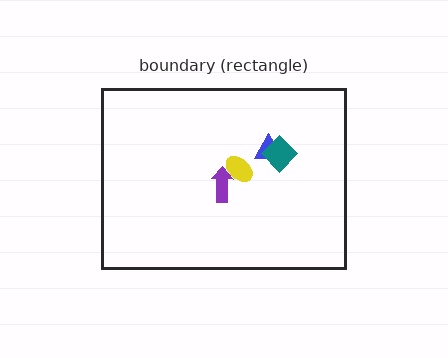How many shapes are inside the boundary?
4 inside, 0 outside.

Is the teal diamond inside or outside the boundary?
Inside.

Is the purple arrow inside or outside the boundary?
Inside.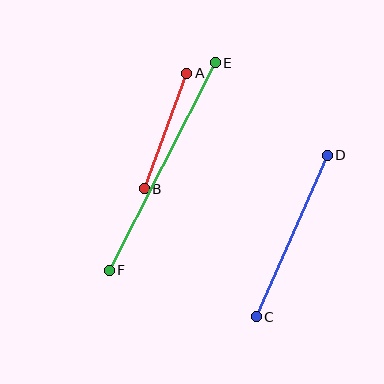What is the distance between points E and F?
The distance is approximately 233 pixels.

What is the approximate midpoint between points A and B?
The midpoint is at approximately (166, 131) pixels.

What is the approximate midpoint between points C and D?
The midpoint is at approximately (292, 236) pixels.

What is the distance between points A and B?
The distance is approximately 123 pixels.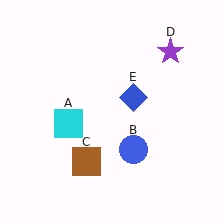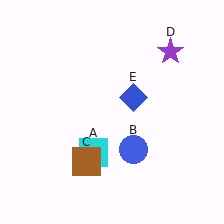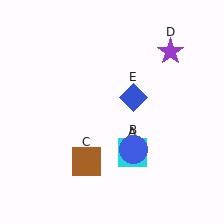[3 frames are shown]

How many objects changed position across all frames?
1 object changed position: cyan square (object A).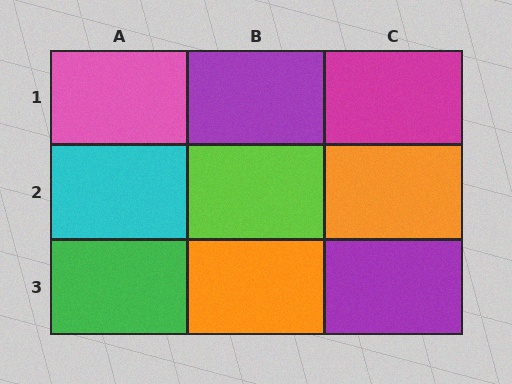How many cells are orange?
2 cells are orange.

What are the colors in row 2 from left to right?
Cyan, lime, orange.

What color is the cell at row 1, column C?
Magenta.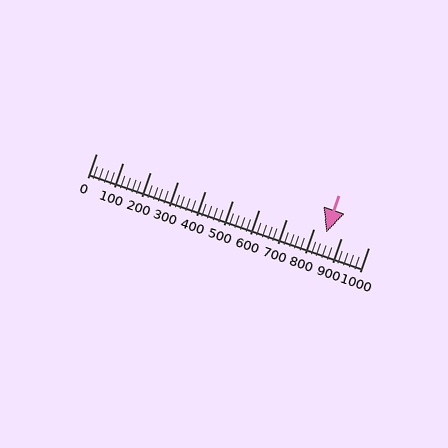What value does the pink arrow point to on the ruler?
The pink arrow points to approximately 844.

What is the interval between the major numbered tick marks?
The major tick marks are spaced 100 units apart.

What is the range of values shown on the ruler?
The ruler shows values from 0 to 1000.